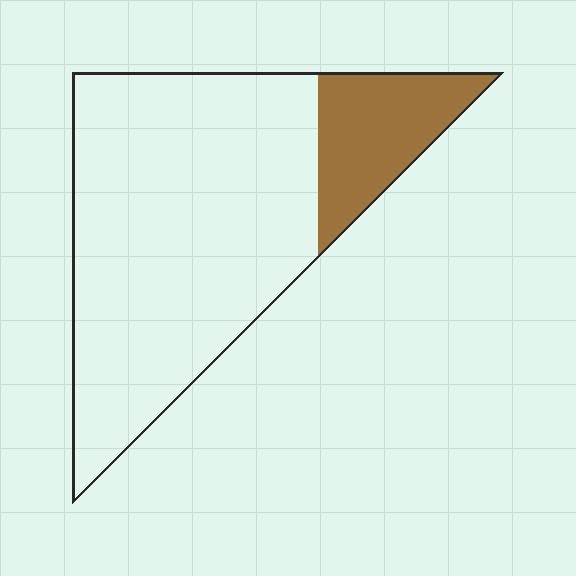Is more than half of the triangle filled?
No.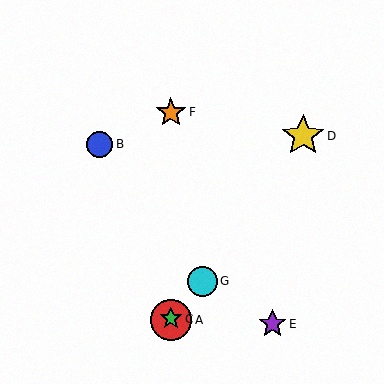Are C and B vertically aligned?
No, C is at x≈171 and B is at x≈100.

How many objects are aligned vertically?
3 objects (A, C, F) are aligned vertically.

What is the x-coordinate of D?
Object D is at x≈303.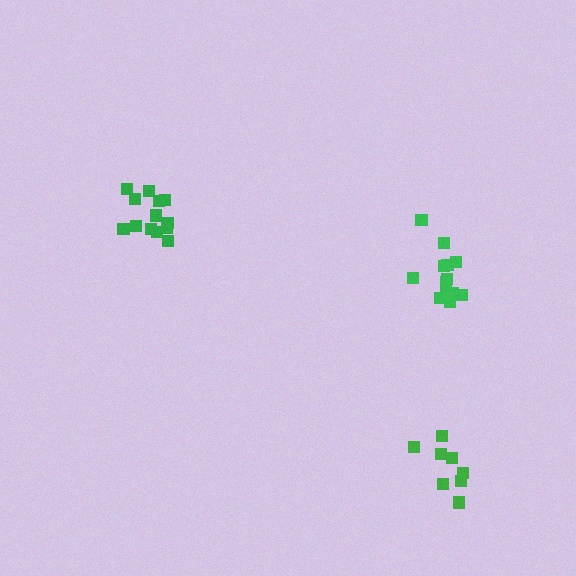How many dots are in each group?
Group 1: 13 dots, Group 2: 8 dots, Group 3: 13 dots (34 total).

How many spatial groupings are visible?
There are 3 spatial groupings.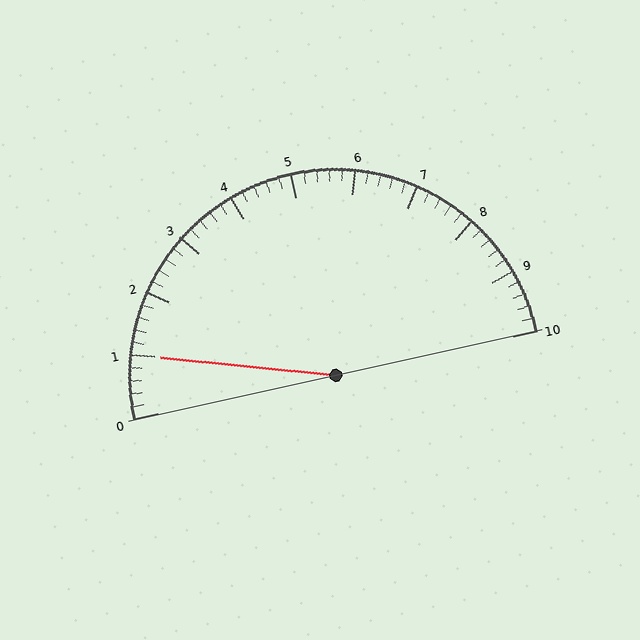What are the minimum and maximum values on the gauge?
The gauge ranges from 0 to 10.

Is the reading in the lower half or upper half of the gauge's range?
The reading is in the lower half of the range (0 to 10).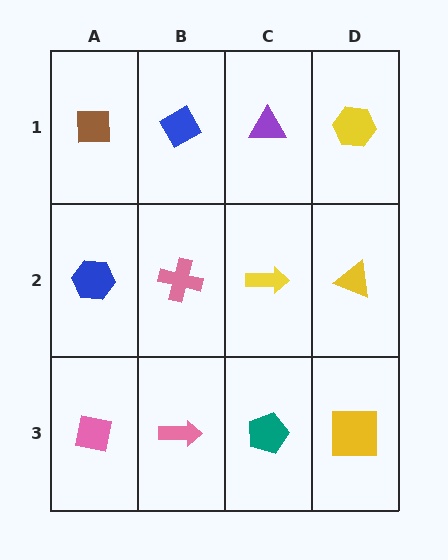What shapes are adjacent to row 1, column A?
A blue hexagon (row 2, column A), a blue diamond (row 1, column B).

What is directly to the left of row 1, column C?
A blue diamond.